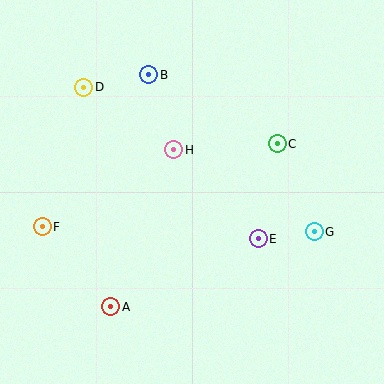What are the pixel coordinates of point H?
Point H is at (174, 150).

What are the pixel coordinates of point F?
Point F is at (42, 227).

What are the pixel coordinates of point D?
Point D is at (84, 87).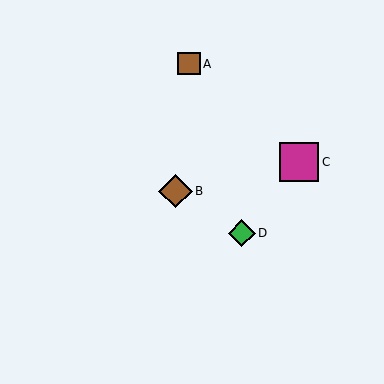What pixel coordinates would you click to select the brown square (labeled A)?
Click at (189, 64) to select the brown square A.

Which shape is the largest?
The magenta square (labeled C) is the largest.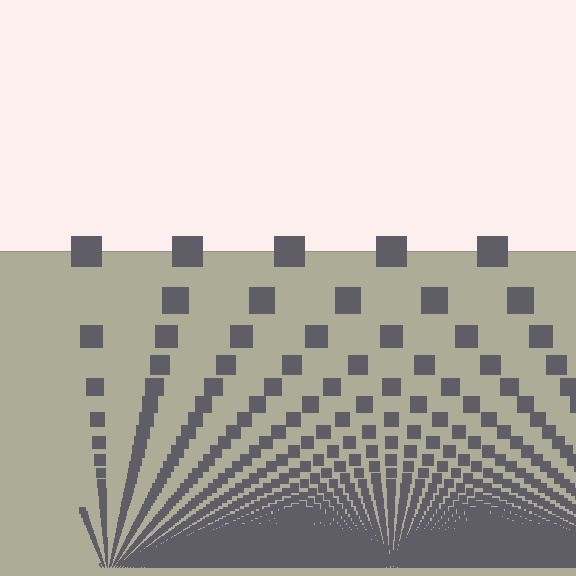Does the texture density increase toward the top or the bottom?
Density increases toward the bottom.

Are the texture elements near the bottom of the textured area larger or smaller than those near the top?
Smaller. The gradient is inverted — elements near the bottom are smaller and denser.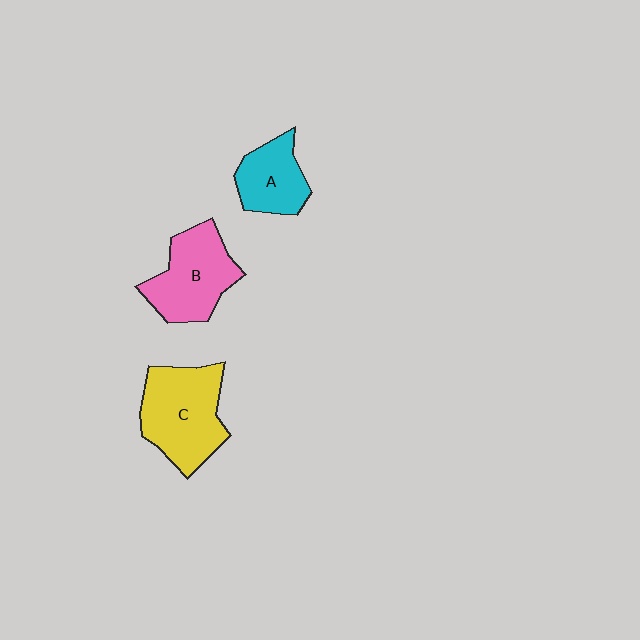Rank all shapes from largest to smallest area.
From largest to smallest: C (yellow), B (pink), A (cyan).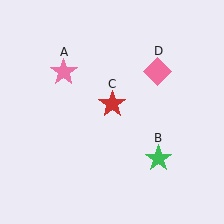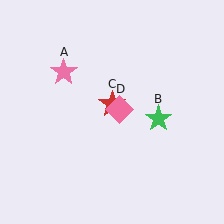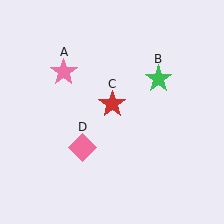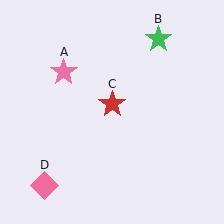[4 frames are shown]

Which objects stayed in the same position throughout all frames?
Pink star (object A) and red star (object C) remained stationary.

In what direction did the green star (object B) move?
The green star (object B) moved up.